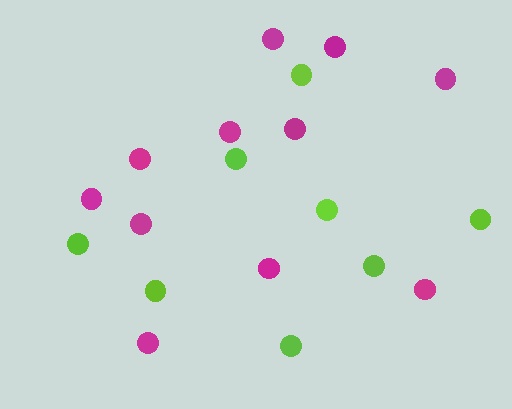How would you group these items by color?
There are 2 groups: one group of magenta circles (11) and one group of lime circles (8).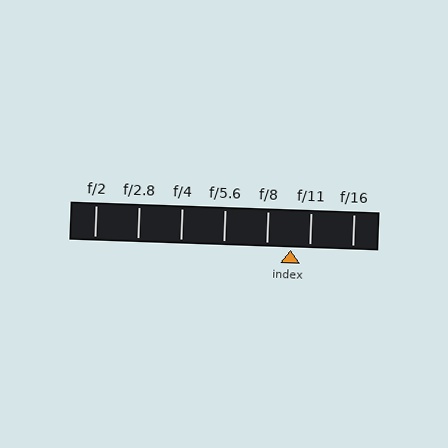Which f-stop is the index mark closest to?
The index mark is closest to f/11.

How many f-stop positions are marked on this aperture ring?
There are 7 f-stop positions marked.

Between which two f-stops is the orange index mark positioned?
The index mark is between f/8 and f/11.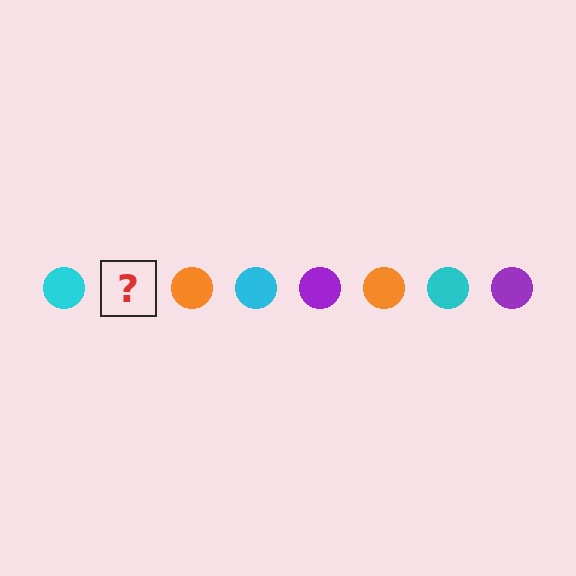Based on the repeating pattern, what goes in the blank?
The blank should be a purple circle.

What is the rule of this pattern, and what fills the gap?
The rule is that the pattern cycles through cyan, purple, orange circles. The gap should be filled with a purple circle.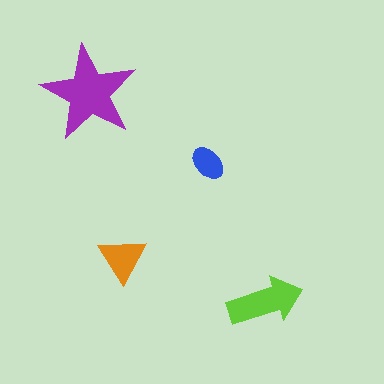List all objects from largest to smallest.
The purple star, the lime arrow, the orange triangle, the blue ellipse.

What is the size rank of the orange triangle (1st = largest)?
3rd.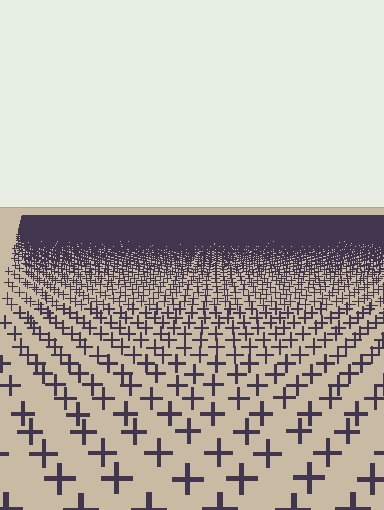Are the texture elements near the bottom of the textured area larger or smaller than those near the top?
Larger. Near the bottom, elements are closer to the viewer and appear at a bigger on-screen size.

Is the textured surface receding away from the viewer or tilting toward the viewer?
The surface is receding away from the viewer. Texture elements get smaller and denser toward the top.